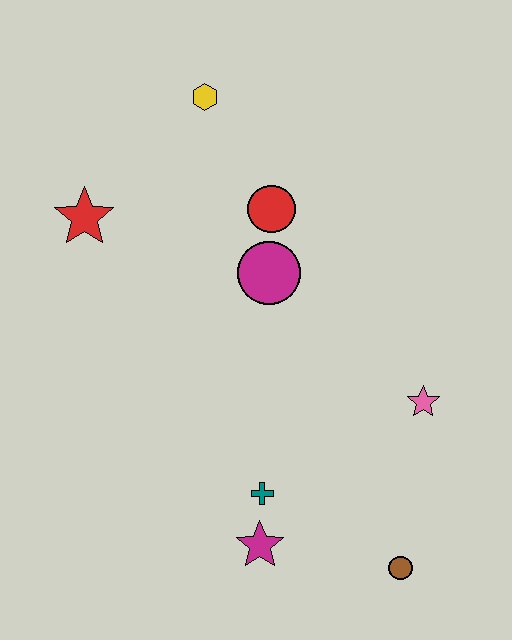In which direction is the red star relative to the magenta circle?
The red star is to the left of the magenta circle.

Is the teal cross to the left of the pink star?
Yes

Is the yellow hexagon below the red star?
No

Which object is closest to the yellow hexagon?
The red circle is closest to the yellow hexagon.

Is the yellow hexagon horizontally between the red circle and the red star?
Yes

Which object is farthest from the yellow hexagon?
The brown circle is farthest from the yellow hexagon.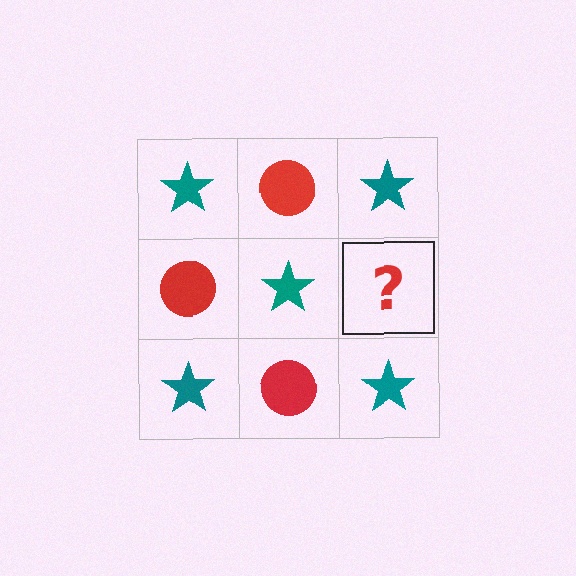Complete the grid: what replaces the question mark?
The question mark should be replaced with a red circle.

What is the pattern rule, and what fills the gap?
The rule is that it alternates teal star and red circle in a checkerboard pattern. The gap should be filled with a red circle.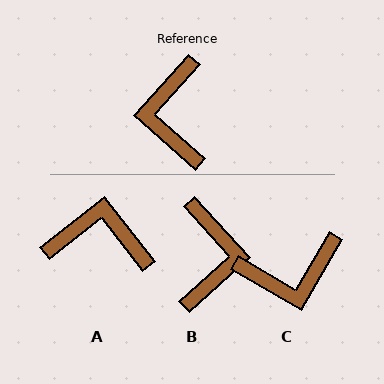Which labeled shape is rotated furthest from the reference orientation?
B, about 174 degrees away.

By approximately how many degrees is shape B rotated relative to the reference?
Approximately 174 degrees counter-clockwise.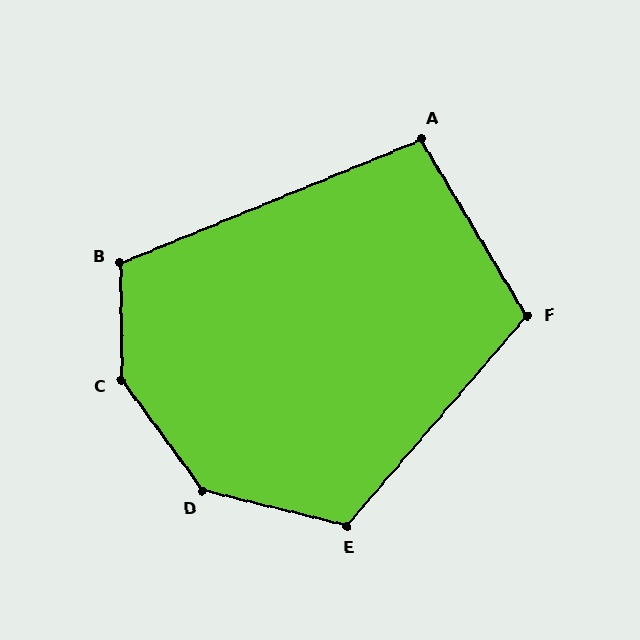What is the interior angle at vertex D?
Approximately 140 degrees (obtuse).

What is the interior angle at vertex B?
Approximately 112 degrees (obtuse).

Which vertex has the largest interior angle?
C, at approximately 144 degrees.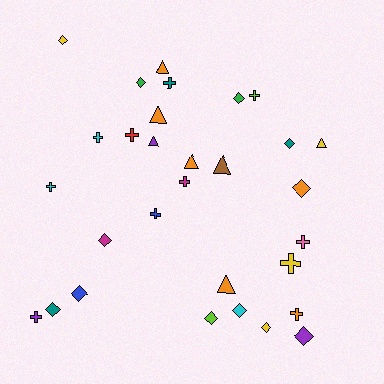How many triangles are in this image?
There are 7 triangles.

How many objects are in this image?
There are 30 objects.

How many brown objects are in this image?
There is 1 brown object.